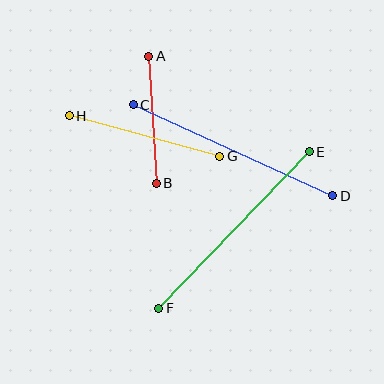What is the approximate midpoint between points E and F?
The midpoint is at approximately (234, 230) pixels.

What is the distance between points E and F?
The distance is approximately 217 pixels.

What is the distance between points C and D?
The distance is approximately 220 pixels.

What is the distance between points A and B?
The distance is approximately 127 pixels.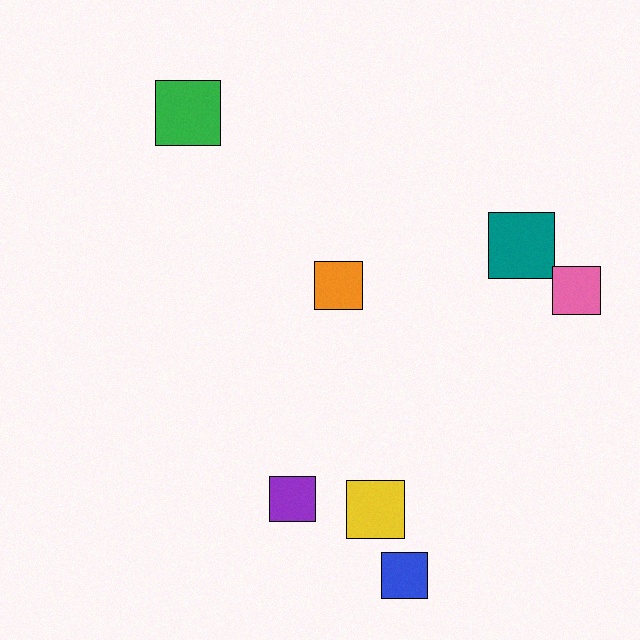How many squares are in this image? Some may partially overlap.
There are 7 squares.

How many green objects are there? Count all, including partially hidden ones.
There is 1 green object.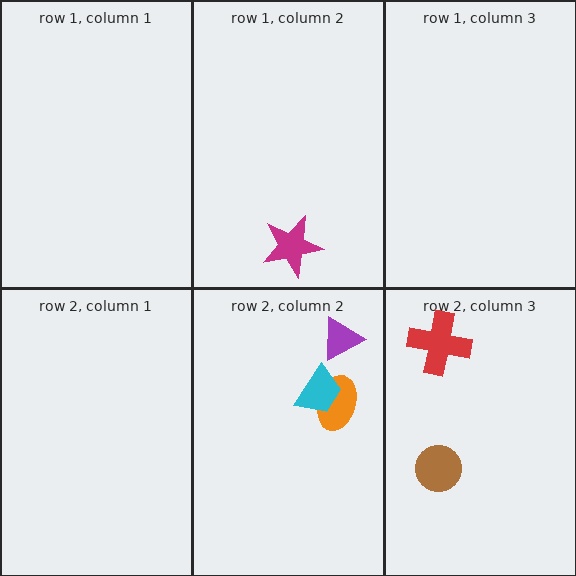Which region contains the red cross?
The row 2, column 3 region.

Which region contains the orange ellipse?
The row 2, column 2 region.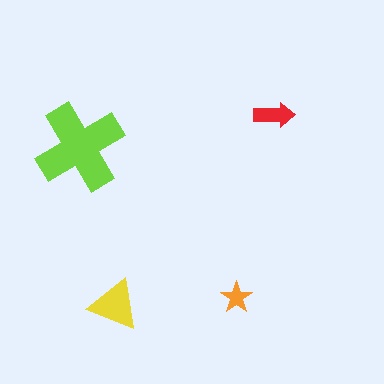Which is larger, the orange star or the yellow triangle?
The yellow triangle.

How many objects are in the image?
There are 4 objects in the image.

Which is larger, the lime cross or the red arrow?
The lime cross.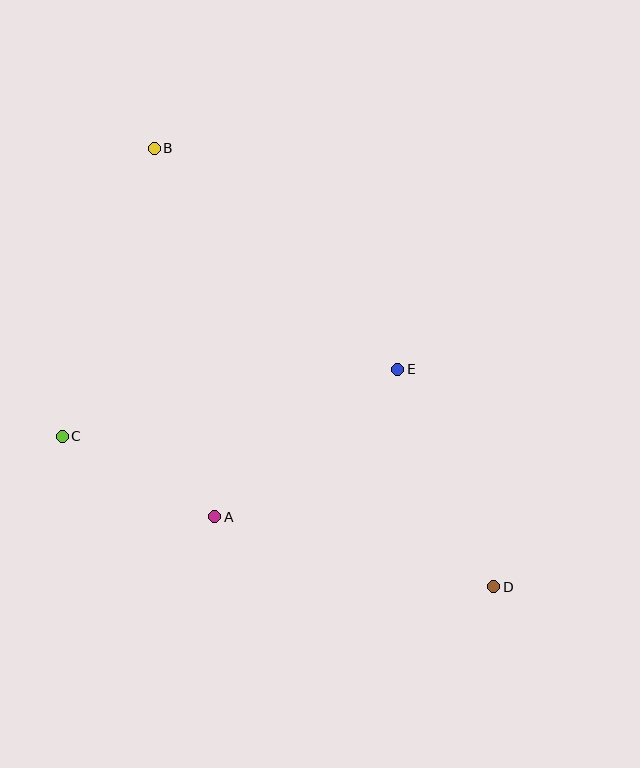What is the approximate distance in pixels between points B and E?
The distance between B and E is approximately 329 pixels.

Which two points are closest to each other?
Points A and C are closest to each other.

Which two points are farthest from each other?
Points B and D are farthest from each other.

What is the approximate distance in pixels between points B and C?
The distance between B and C is approximately 302 pixels.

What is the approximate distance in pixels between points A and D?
The distance between A and D is approximately 288 pixels.